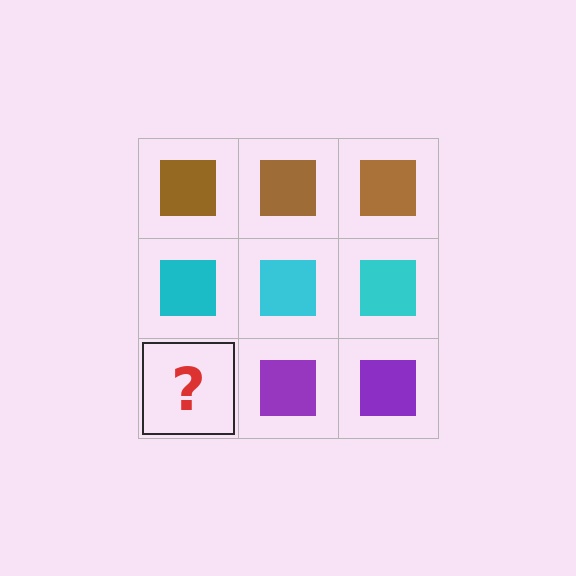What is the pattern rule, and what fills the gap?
The rule is that each row has a consistent color. The gap should be filled with a purple square.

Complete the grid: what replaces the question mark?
The question mark should be replaced with a purple square.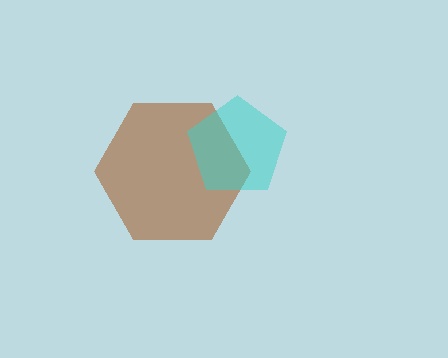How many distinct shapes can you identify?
There are 2 distinct shapes: a brown hexagon, a cyan pentagon.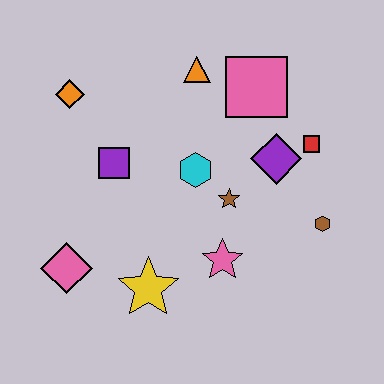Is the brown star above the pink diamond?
Yes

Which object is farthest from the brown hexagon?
The orange diamond is farthest from the brown hexagon.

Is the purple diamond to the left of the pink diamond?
No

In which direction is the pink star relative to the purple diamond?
The pink star is below the purple diamond.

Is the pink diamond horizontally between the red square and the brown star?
No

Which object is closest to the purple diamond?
The red square is closest to the purple diamond.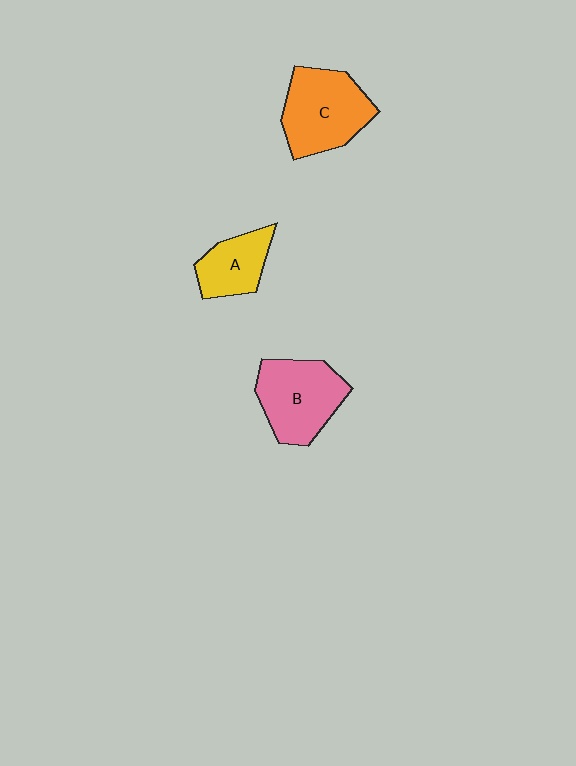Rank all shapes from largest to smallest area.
From largest to smallest: C (orange), B (pink), A (yellow).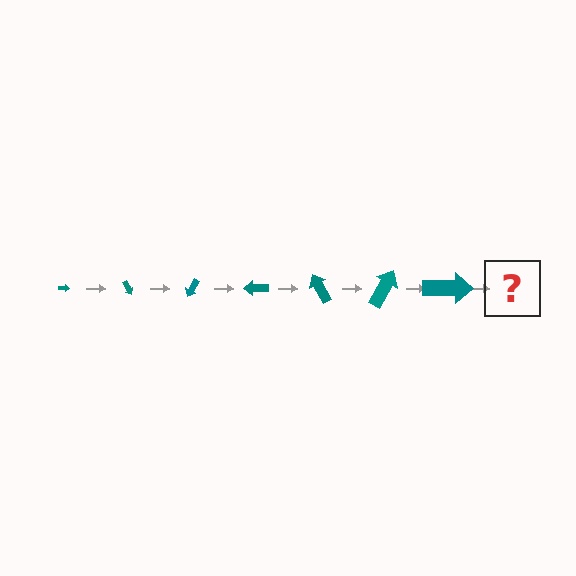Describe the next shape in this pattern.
It should be an arrow, larger than the previous one and rotated 420 degrees from the start.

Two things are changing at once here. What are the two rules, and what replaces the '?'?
The two rules are that the arrow grows larger each step and it rotates 60 degrees each step. The '?' should be an arrow, larger than the previous one and rotated 420 degrees from the start.